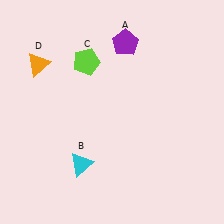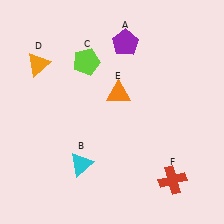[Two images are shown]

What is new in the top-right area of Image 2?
An orange triangle (E) was added in the top-right area of Image 2.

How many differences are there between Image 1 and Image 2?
There are 2 differences between the two images.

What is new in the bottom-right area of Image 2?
A red cross (F) was added in the bottom-right area of Image 2.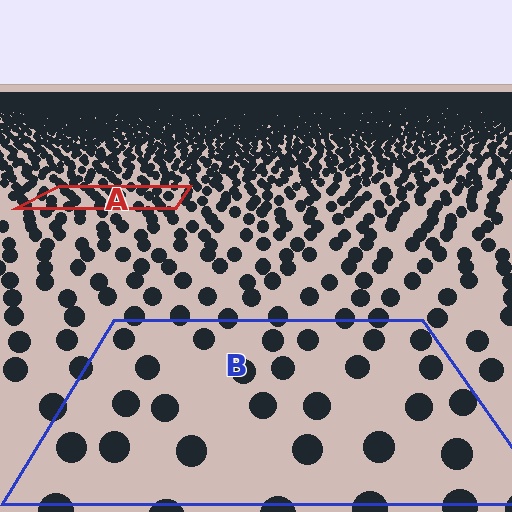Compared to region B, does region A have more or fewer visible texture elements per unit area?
Region A has more texture elements per unit area — they are packed more densely because it is farther away.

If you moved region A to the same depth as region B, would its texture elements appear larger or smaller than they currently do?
They would appear larger. At a closer depth, the same texture elements are projected at a bigger on-screen size.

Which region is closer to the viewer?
Region B is closer. The texture elements there are larger and more spread out.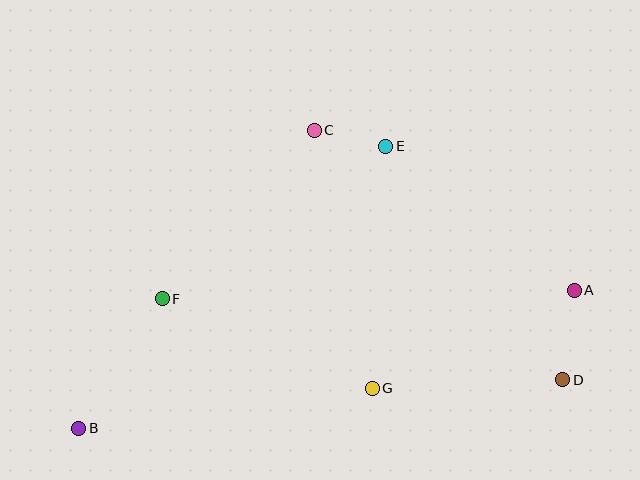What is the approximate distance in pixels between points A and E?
The distance between A and E is approximately 237 pixels.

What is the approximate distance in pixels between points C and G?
The distance between C and G is approximately 264 pixels.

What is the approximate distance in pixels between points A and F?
The distance between A and F is approximately 412 pixels.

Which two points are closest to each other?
Points C and E are closest to each other.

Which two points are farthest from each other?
Points A and B are farthest from each other.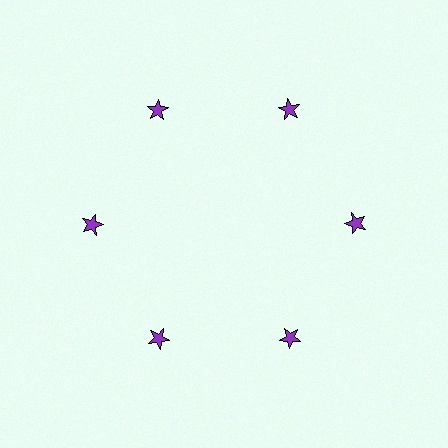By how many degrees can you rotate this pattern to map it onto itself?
The pattern maps onto itself every 60 degrees of rotation.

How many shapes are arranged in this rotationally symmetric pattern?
There are 6 shapes, arranged in 6 groups of 1.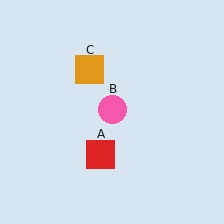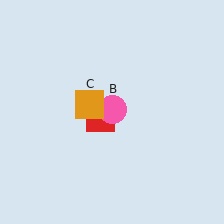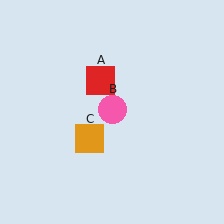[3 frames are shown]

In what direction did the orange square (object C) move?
The orange square (object C) moved down.